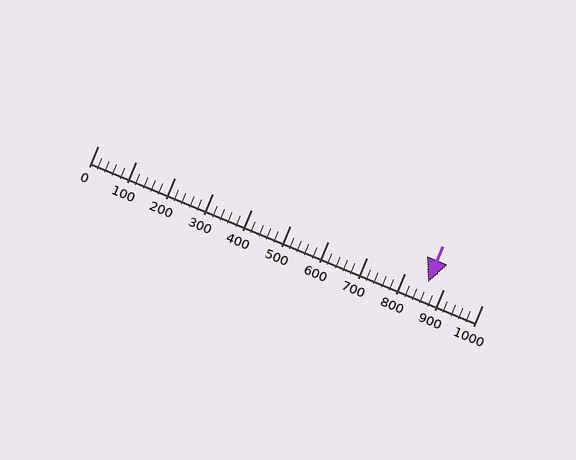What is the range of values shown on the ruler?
The ruler shows values from 0 to 1000.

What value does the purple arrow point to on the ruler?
The purple arrow points to approximately 860.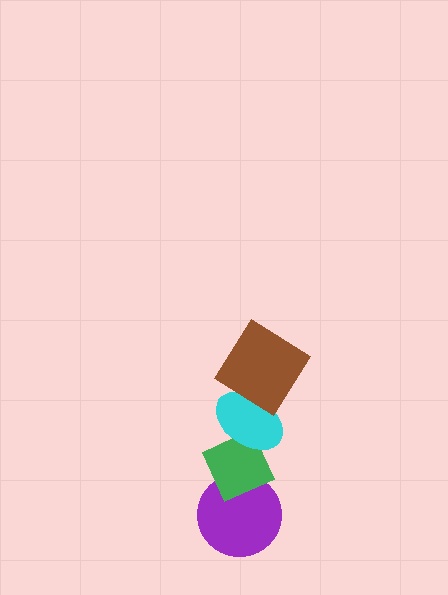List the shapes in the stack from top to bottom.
From top to bottom: the brown diamond, the cyan ellipse, the green diamond, the purple circle.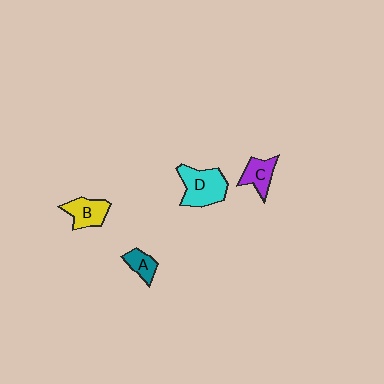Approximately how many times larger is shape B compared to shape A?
Approximately 1.5 times.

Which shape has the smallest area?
Shape A (teal).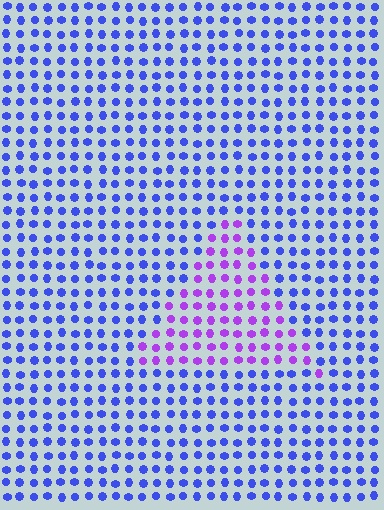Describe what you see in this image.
The image is filled with small blue elements in a uniform arrangement. A triangle-shaped region is visible where the elements are tinted to a slightly different hue, forming a subtle color boundary.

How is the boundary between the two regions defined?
The boundary is defined purely by a slight shift in hue (about 46 degrees). Spacing, size, and orientation are identical on both sides.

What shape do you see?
I see a triangle.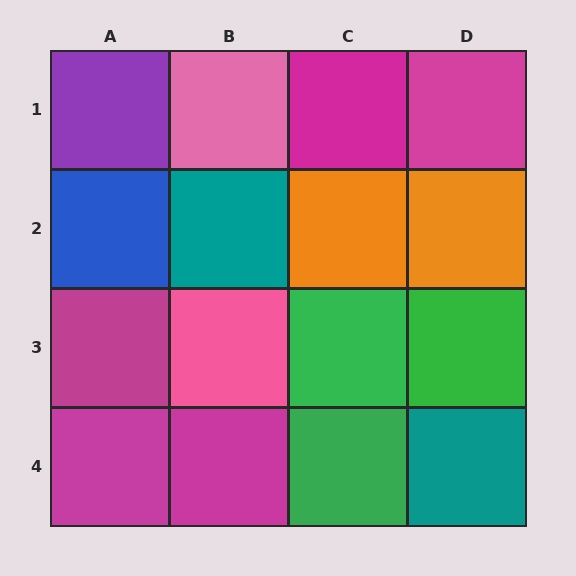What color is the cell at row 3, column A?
Magenta.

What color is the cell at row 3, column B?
Pink.